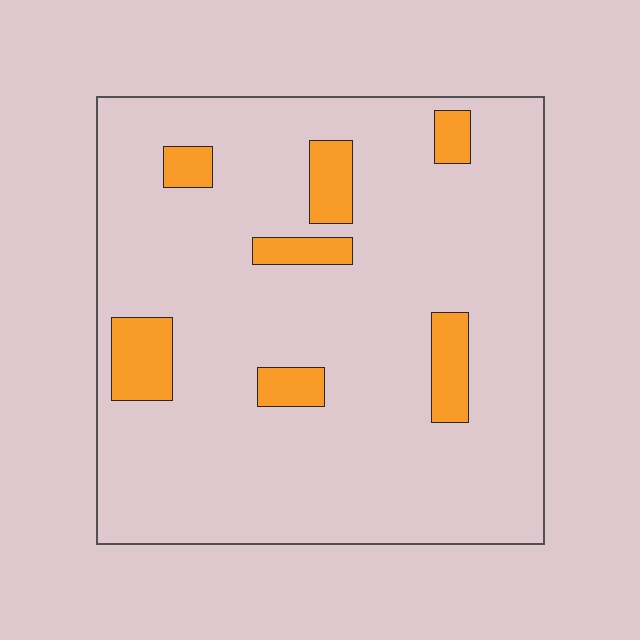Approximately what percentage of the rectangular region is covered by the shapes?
Approximately 10%.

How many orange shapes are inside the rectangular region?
7.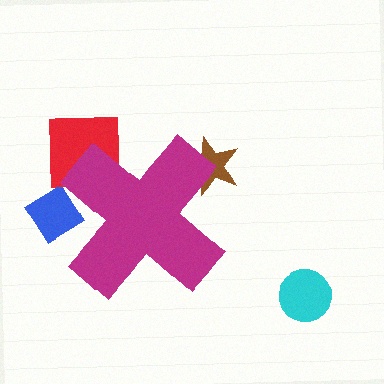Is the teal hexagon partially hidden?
Yes, the teal hexagon is partially hidden behind the magenta cross.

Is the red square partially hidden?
Yes, the red square is partially hidden behind the magenta cross.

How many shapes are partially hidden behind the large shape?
5 shapes are partially hidden.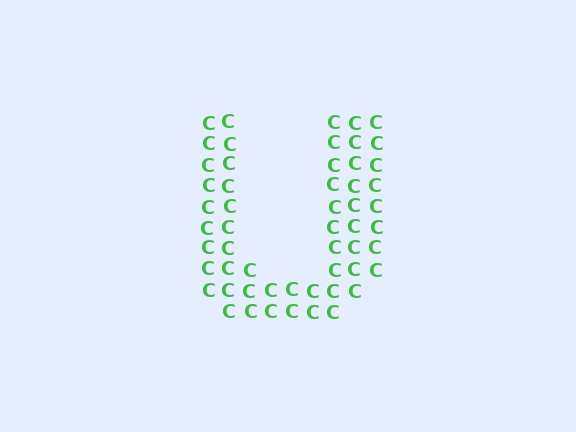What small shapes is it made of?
It is made of small letter C's.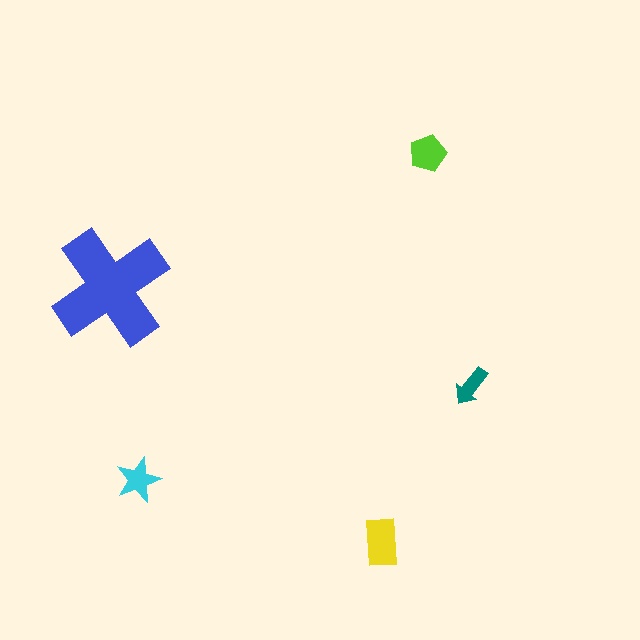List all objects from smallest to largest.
The teal arrow, the cyan star, the lime pentagon, the yellow rectangle, the blue cross.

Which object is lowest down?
The yellow rectangle is bottommost.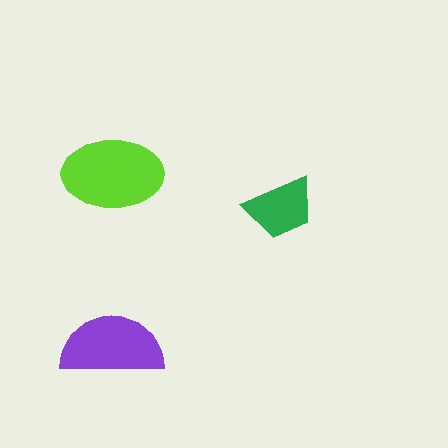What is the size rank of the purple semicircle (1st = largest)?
2nd.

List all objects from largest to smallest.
The lime ellipse, the purple semicircle, the green trapezoid.